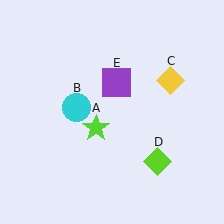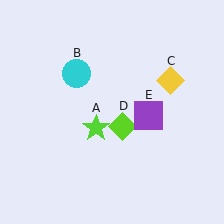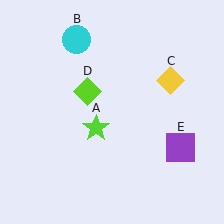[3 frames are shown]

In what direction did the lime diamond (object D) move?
The lime diamond (object D) moved up and to the left.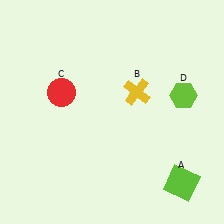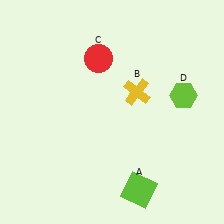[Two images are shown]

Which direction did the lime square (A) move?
The lime square (A) moved left.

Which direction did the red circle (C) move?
The red circle (C) moved right.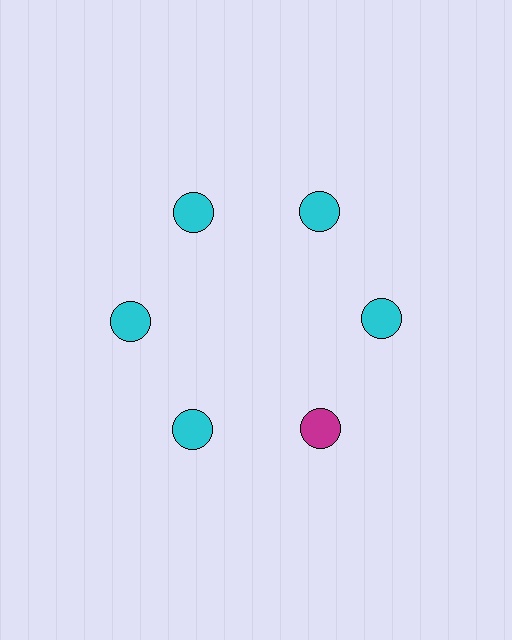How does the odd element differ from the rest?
It has a different color: magenta instead of cyan.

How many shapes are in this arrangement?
There are 6 shapes arranged in a ring pattern.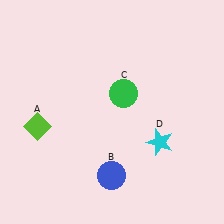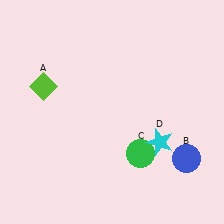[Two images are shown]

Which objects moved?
The objects that moved are: the lime diamond (A), the blue circle (B), the green circle (C).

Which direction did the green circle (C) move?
The green circle (C) moved down.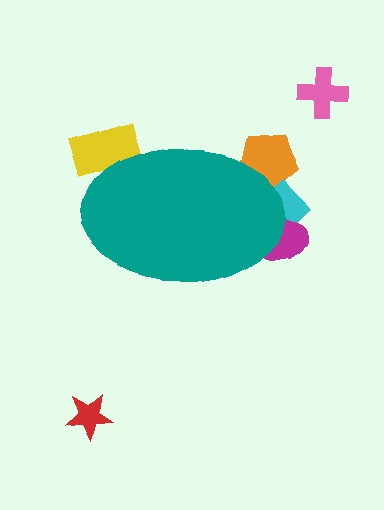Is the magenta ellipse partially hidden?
Yes, the magenta ellipse is partially hidden behind the teal ellipse.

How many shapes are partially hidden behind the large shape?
4 shapes are partially hidden.